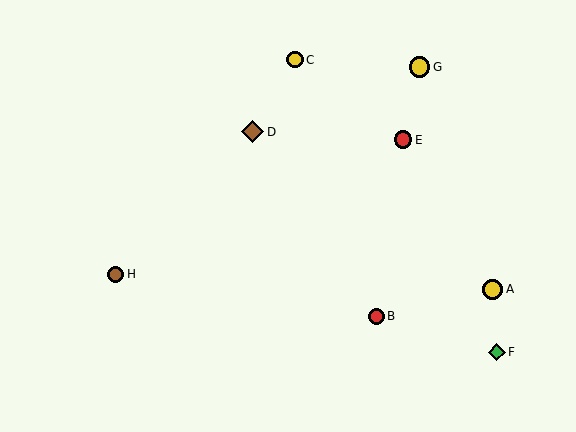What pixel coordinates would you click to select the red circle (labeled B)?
Click at (377, 316) to select the red circle B.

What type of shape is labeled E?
Shape E is a red circle.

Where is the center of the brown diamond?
The center of the brown diamond is at (253, 132).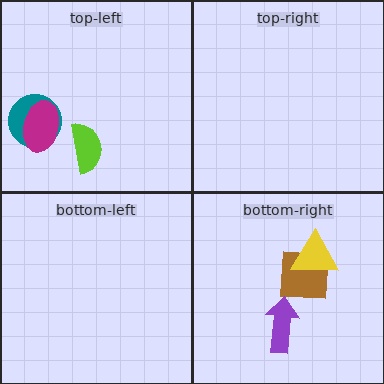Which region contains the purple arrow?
The bottom-right region.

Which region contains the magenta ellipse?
The top-left region.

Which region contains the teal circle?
The top-left region.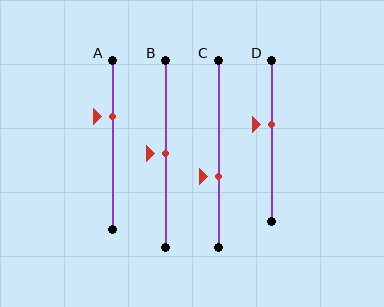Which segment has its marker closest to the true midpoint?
Segment B has its marker closest to the true midpoint.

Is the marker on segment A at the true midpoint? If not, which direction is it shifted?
No, the marker on segment A is shifted upward by about 17% of the segment length.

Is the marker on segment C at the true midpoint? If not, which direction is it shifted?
No, the marker on segment C is shifted downward by about 12% of the segment length.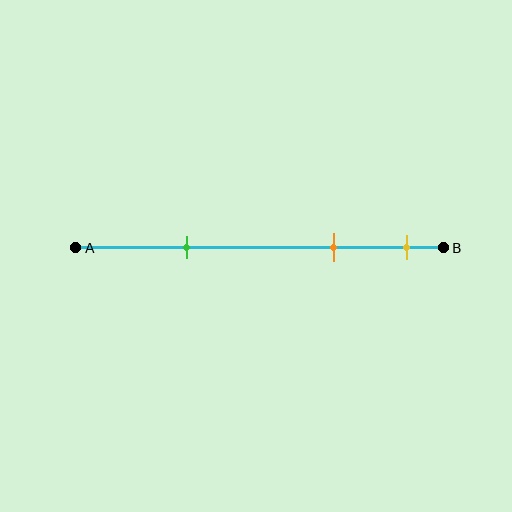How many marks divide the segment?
There are 3 marks dividing the segment.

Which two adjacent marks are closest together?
The orange and yellow marks are the closest adjacent pair.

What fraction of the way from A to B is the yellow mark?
The yellow mark is approximately 90% (0.9) of the way from A to B.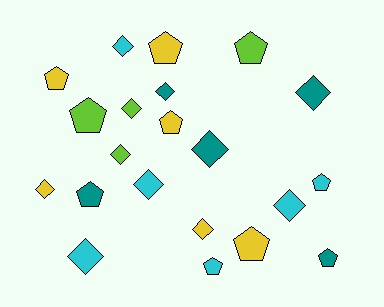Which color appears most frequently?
Cyan, with 6 objects.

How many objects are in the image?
There are 21 objects.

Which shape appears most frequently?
Diamond, with 11 objects.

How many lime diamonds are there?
There are 2 lime diamonds.